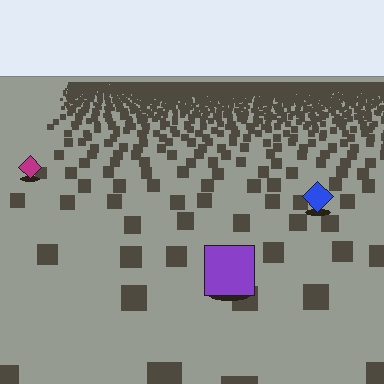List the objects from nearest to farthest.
From nearest to farthest: the purple square, the blue diamond, the magenta diamond.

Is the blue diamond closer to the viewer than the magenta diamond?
Yes. The blue diamond is closer — you can tell from the texture gradient: the ground texture is coarser near it.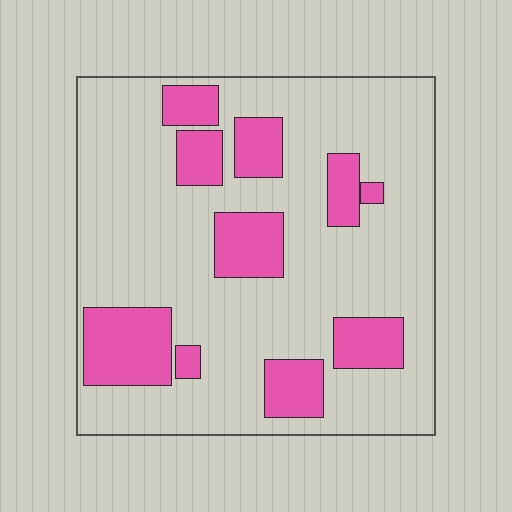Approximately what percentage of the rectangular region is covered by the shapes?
Approximately 25%.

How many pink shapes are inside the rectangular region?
10.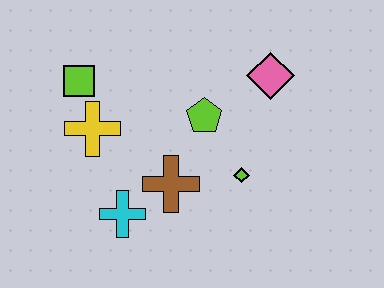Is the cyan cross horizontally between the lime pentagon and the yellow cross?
Yes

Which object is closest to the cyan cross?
The brown cross is closest to the cyan cross.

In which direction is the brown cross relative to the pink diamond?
The brown cross is below the pink diamond.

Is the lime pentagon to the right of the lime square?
Yes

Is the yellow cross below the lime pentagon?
Yes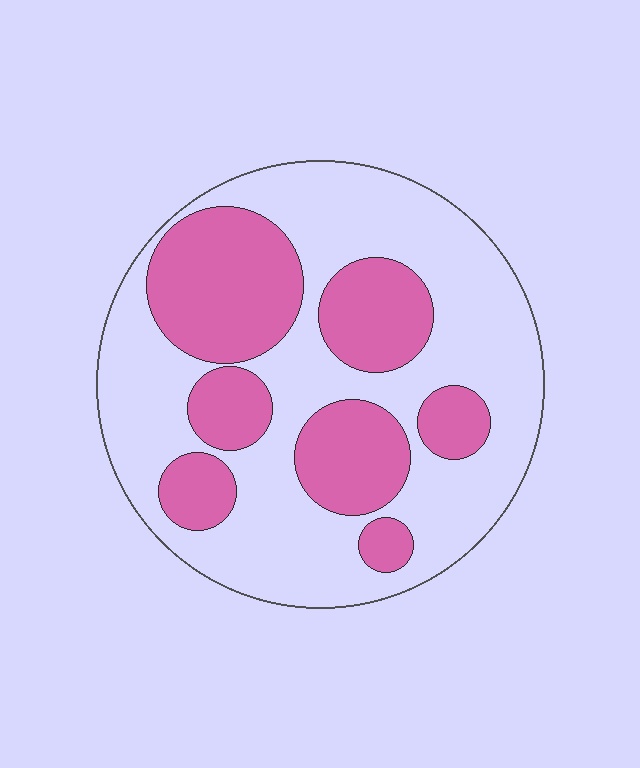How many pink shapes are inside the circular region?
7.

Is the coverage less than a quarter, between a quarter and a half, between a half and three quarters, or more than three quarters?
Between a quarter and a half.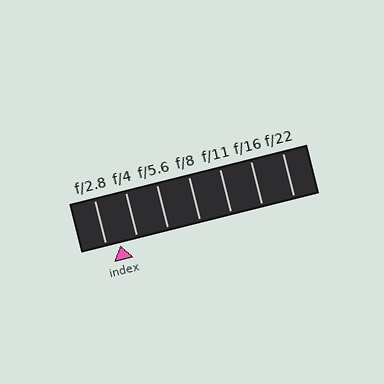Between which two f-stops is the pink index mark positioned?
The index mark is between f/2.8 and f/4.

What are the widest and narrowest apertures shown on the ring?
The widest aperture shown is f/2.8 and the narrowest is f/22.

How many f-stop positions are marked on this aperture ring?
There are 7 f-stop positions marked.